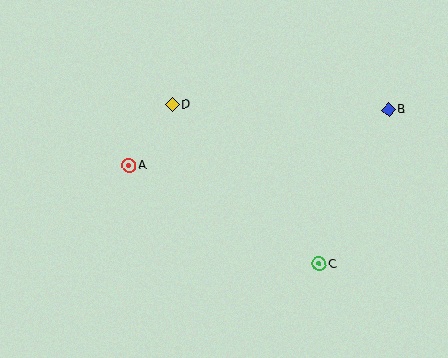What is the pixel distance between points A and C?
The distance between A and C is 214 pixels.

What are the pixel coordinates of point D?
Point D is at (172, 105).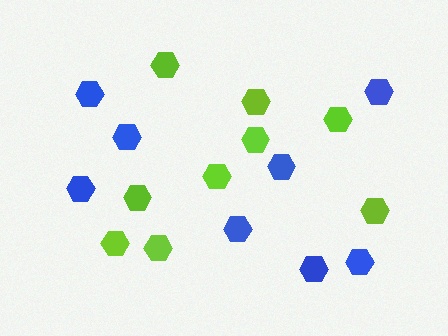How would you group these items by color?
There are 2 groups: one group of lime hexagons (9) and one group of blue hexagons (8).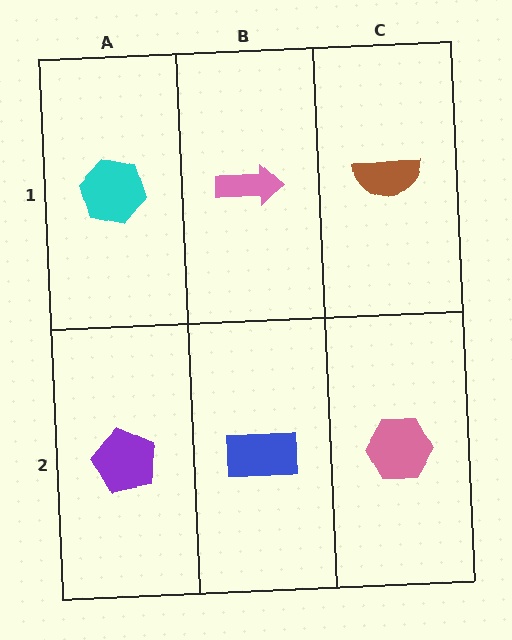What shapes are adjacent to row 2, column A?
A cyan hexagon (row 1, column A), a blue rectangle (row 2, column B).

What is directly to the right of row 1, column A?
A pink arrow.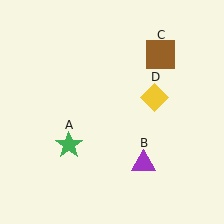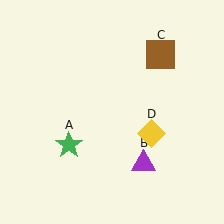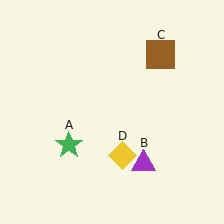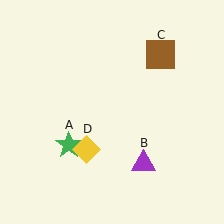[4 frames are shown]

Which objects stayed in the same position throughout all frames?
Green star (object A) and purple triangle (object B) and brown square (object C) remained stationary.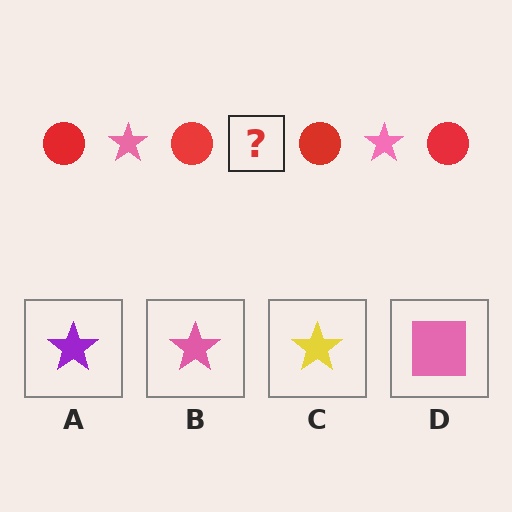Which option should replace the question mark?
Option B.